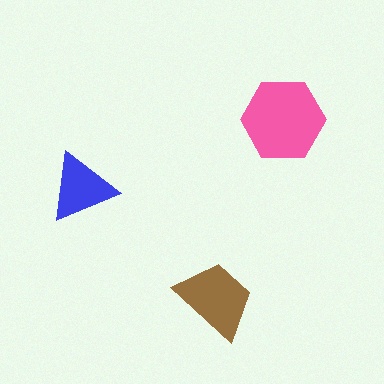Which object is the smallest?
The blue triangle.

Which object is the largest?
The pink hexagon.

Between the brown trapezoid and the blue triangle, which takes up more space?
The brown trapezoid.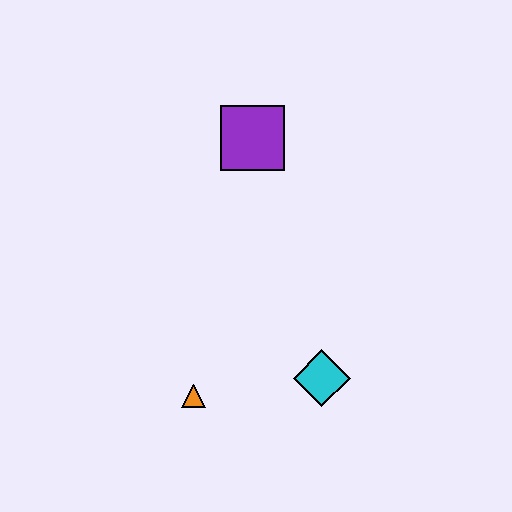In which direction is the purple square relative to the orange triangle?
The purple square is above the orange triangle.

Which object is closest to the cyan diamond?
The orange triangle is closest to the cyan diamond.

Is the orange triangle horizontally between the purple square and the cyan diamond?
No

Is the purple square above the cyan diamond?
Yes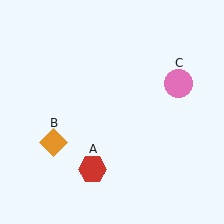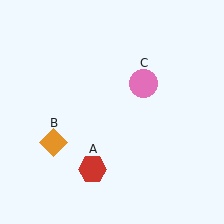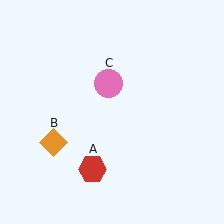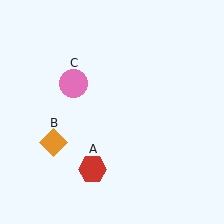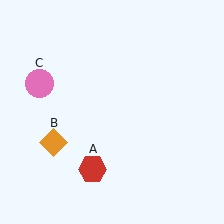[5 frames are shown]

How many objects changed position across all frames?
1 object changed position: pink circle (object C).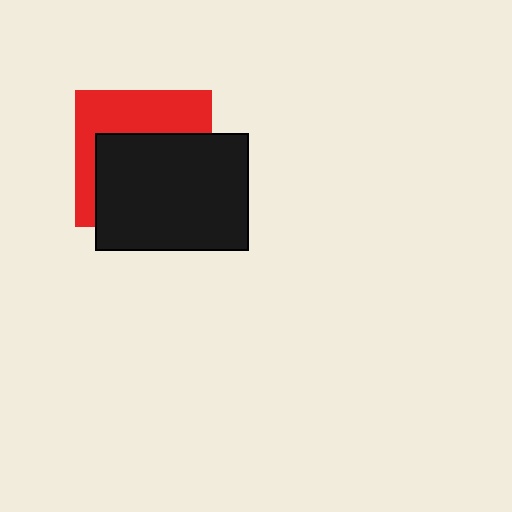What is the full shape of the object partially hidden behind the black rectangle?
The partially hidden object is a red square.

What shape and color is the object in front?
The object in front is a black rectangle.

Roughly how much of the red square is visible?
A small part of it is visible (roughly 42%).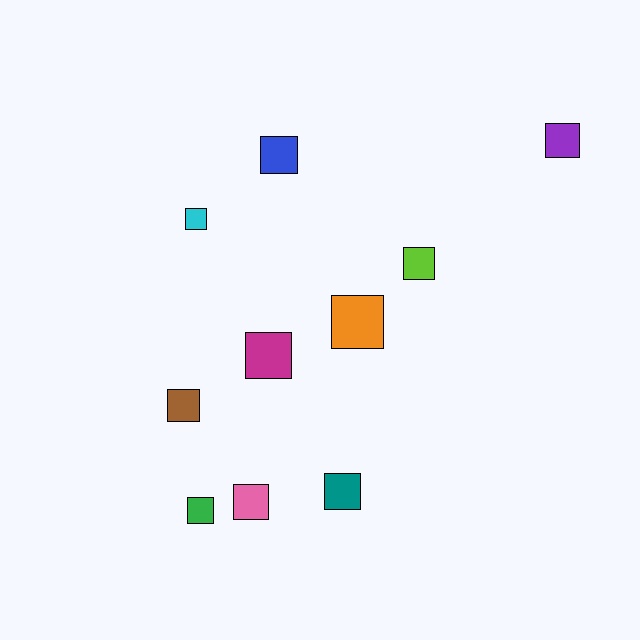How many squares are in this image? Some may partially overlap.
There are 10 squares.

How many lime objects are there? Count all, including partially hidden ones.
There is 1 lime object.